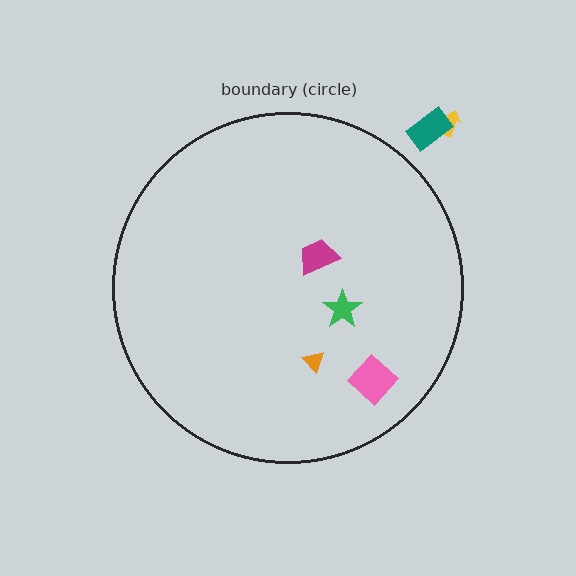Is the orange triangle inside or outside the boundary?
Inside.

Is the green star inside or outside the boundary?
Inside.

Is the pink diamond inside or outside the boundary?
Inside.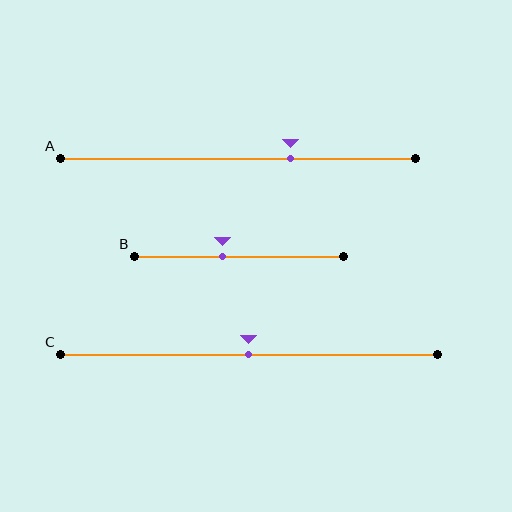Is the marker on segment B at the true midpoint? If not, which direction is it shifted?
No, the marker on segment B is shifted to the left by about 8% of the segment length.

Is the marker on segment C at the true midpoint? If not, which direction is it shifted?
Yes, the marker on segment C is at the true midpoint.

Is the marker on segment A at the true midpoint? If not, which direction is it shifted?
No, the marker on segment A is shifted to the right by about 15% of the segment length.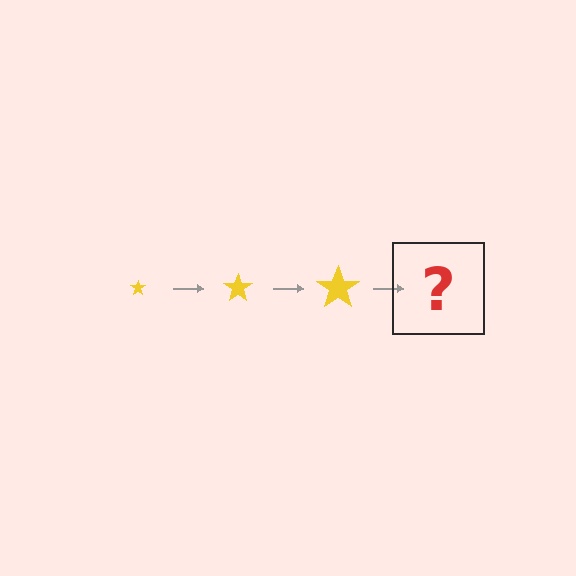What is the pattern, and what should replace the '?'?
The pattern is that the star gets progressively larger each step. The '?' should be a yellow star, larger than the previous one.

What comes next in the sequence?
The next element should be a yellow star, larger than the previous one.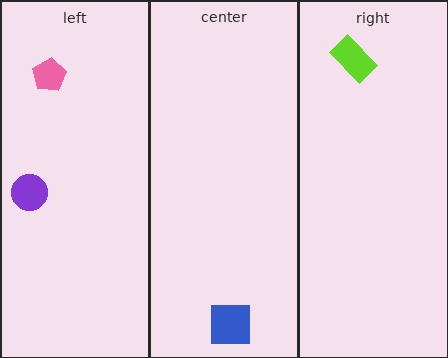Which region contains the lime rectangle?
The right region.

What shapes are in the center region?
The blue square.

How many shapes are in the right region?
1.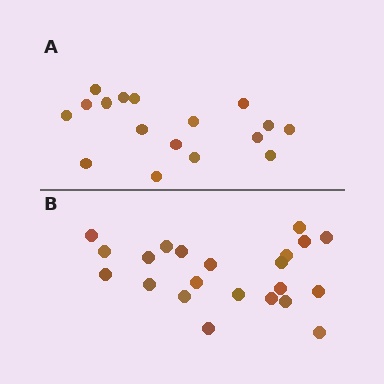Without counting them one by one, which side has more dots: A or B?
Region B (the bottom region) has more dots.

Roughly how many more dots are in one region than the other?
Region B has about 5 more dots than region A.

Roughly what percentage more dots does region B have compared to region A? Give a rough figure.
About 30% more.